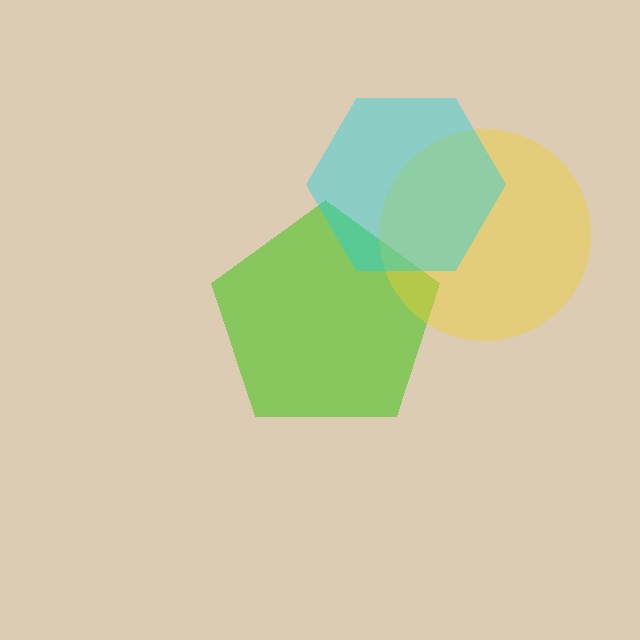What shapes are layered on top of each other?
The layered shapes are: a lime pentagon, a yellow circle, a cyan hexagon.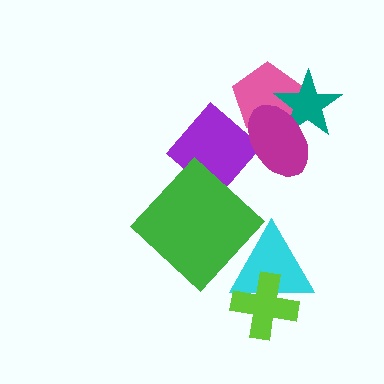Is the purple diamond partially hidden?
Yes, it is partially covered by another shape.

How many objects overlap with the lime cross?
1 object overlaps with the lime cross.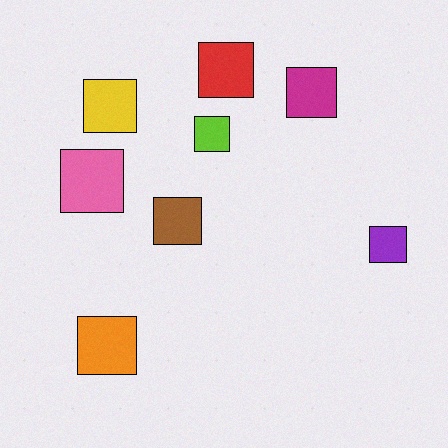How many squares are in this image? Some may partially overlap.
There are 8 squares.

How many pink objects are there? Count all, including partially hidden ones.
There is 1 pink object.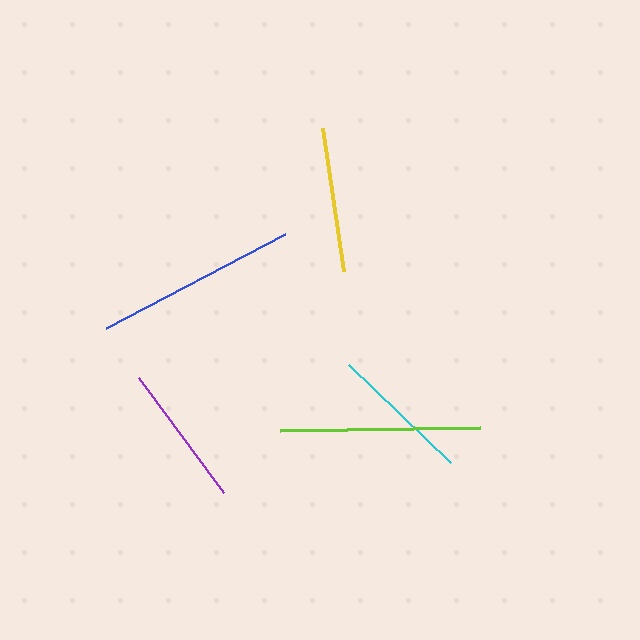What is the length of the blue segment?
The blue segment is approximately 203 pixels long.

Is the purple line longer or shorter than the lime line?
The lime line is longer than the purple line.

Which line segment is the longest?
The blue line is the longest at approximately 203 pixels.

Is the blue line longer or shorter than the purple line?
The blue line is longer than the purple line.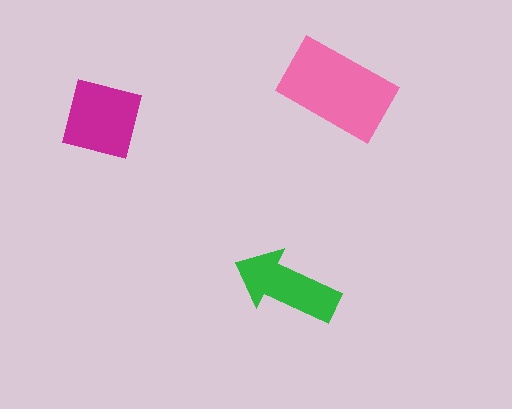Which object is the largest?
The pink rectangle.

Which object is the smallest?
The green arrow.